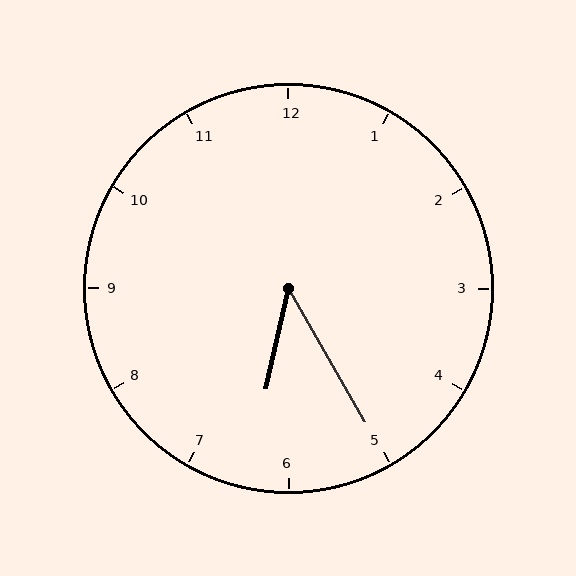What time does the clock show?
6:25.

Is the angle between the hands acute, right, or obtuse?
It is acute.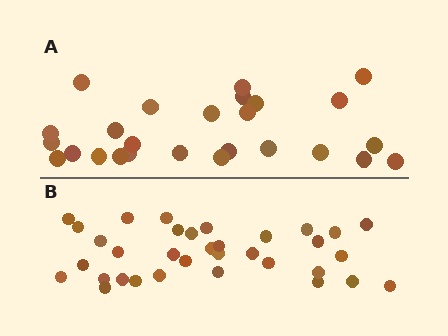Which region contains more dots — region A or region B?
Region B (the bottom region) has more dots.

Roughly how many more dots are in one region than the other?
Region B has roughly 8 or so more dots than region A.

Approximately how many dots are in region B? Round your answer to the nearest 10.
About 30 dots. (The exact count is 34, which rounds to 30.)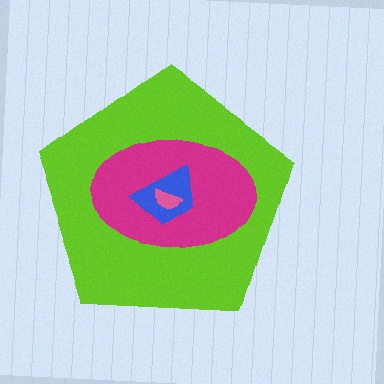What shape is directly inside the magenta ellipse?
The blue trapezoid.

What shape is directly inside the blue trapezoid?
The pink semicircle.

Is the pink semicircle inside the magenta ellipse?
Yes.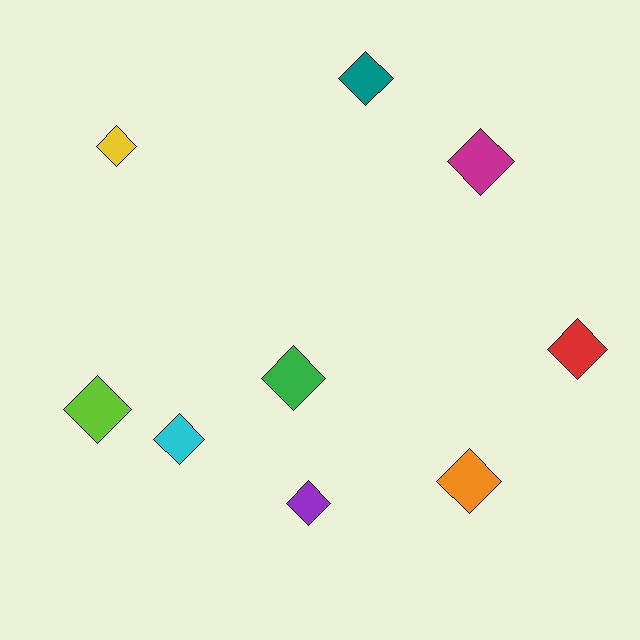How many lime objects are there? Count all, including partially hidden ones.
There is 1 lime object.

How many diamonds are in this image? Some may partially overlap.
There are 9 diamonds.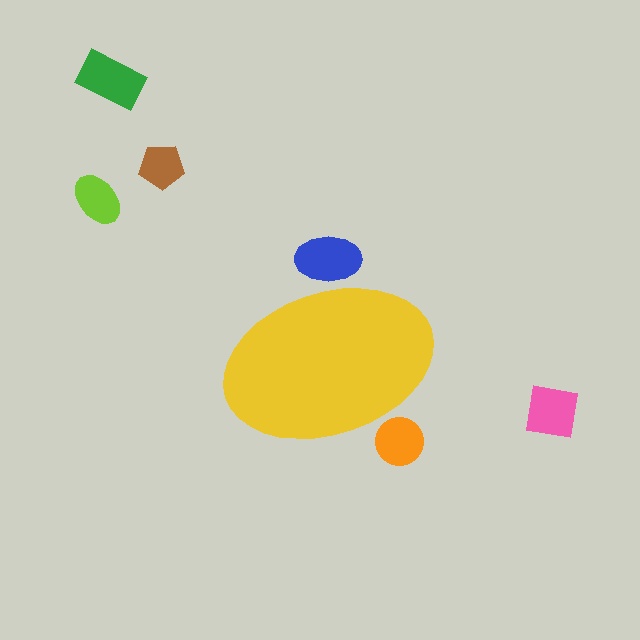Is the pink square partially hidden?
No, the pink square is fully visible.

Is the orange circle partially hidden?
Yes, the orange circle is partially hidden behind the yellow ellipse.